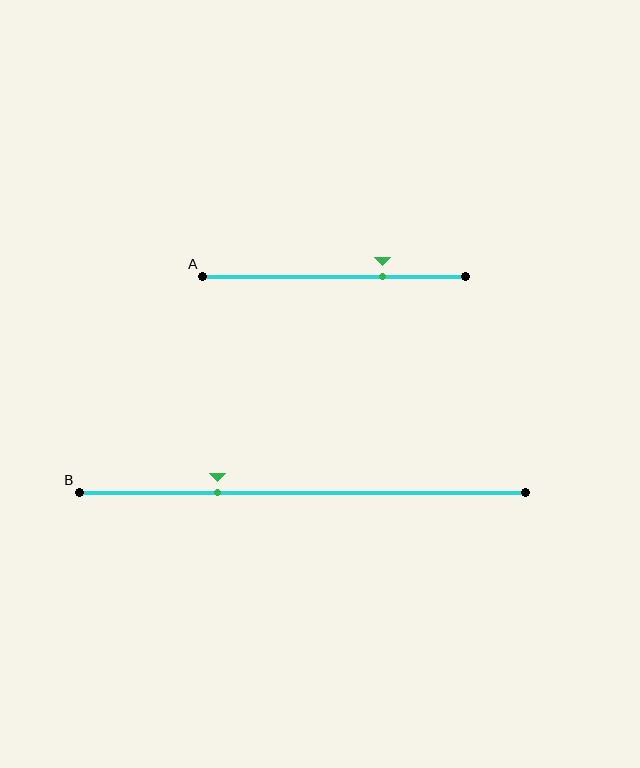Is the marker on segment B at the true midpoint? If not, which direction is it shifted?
No, the marker on segment B is shifted to the left by about 19% of the segment length.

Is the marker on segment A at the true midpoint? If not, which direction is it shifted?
No, the marker on segment A is shifted to the right by about 19% of the segment length.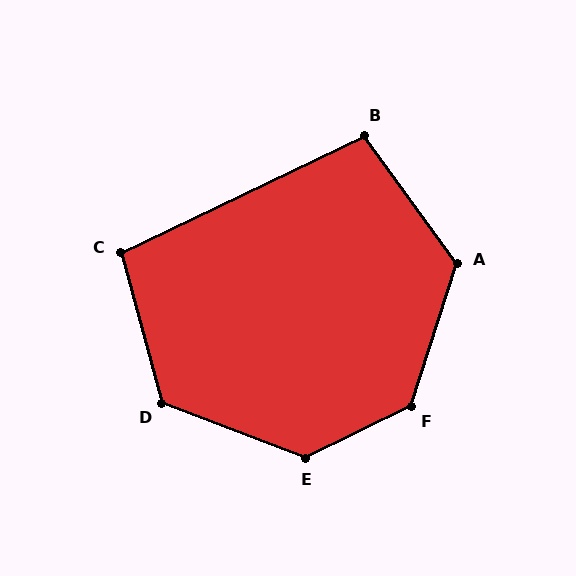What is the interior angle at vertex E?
Approximately 133 degrees (obtuse).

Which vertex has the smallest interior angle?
B, at approximately 100 degrees.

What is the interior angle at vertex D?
Approximately 126 degrees (obtuse).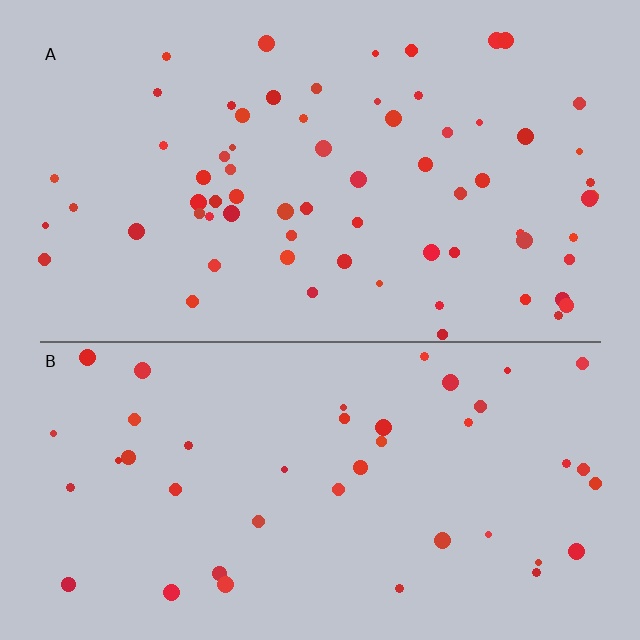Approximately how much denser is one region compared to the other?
Approximately 1.6× — region A over region B.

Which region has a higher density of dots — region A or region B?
A (the top).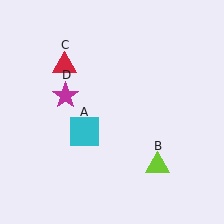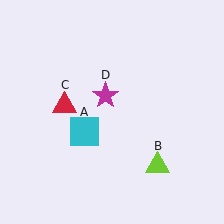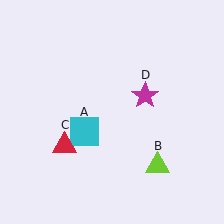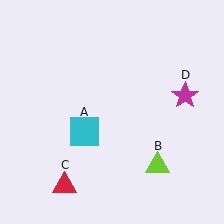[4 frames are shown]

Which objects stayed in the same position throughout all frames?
Cyan square (object A) and lime triangle (object B) remained stationary.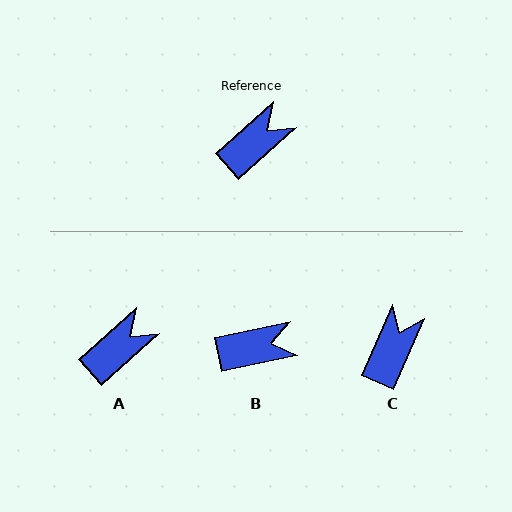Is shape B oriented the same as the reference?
No, it is off by about 30 degrees.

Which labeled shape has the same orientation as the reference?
A.